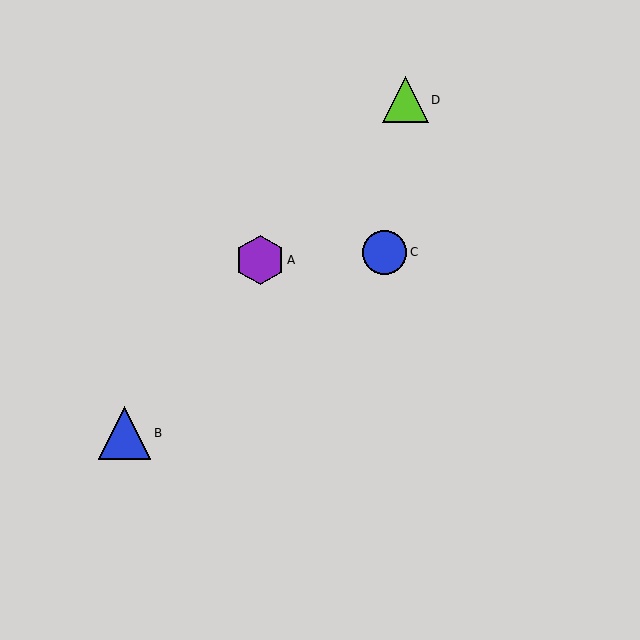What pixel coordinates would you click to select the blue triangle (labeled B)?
Click at (125, 433) to select the blue triangle B.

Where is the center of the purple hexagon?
The center of the purple hexagon is at (260, 260).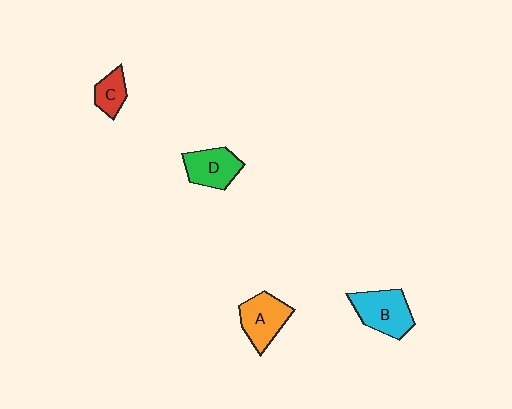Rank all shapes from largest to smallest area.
From largest to smallest: B (cyan), A (orange), D (green), C (red).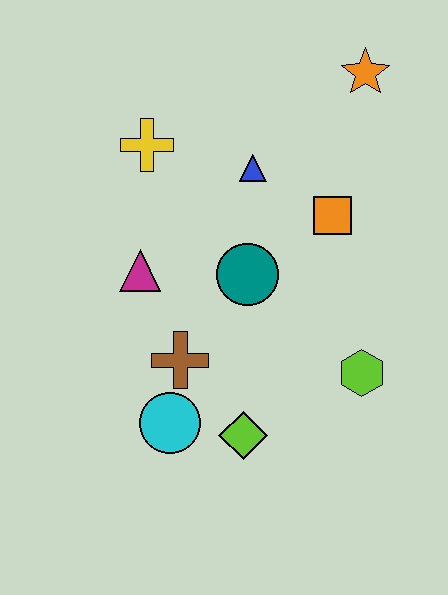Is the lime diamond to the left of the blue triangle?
Yes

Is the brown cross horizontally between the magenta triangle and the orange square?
Yes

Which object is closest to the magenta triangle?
The brown cross is closest to the magenta triangle.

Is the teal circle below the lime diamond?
No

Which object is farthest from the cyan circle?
The orange star is farthest from the cyan circle.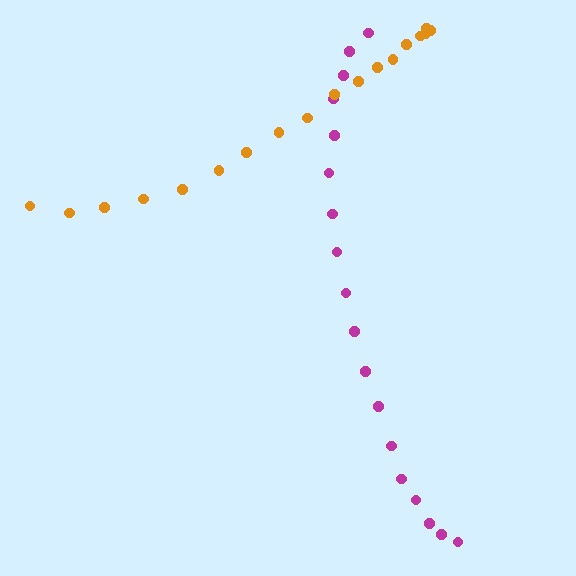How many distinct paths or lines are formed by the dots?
There are 2 distinct paths.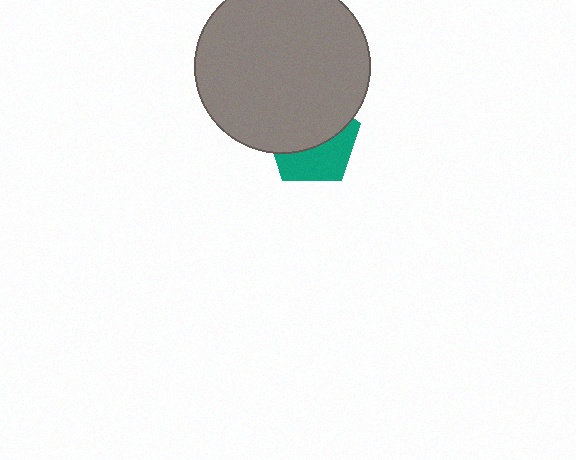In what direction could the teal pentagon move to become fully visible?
The teal pentagon could move down. That would shift it out from behind the gray circle entirely.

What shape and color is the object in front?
The object in front is a gray circle.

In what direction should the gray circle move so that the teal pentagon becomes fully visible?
The gray circle should move up. That is the shortest direction to clear the overlap and leave the teal pentagon fully visible.